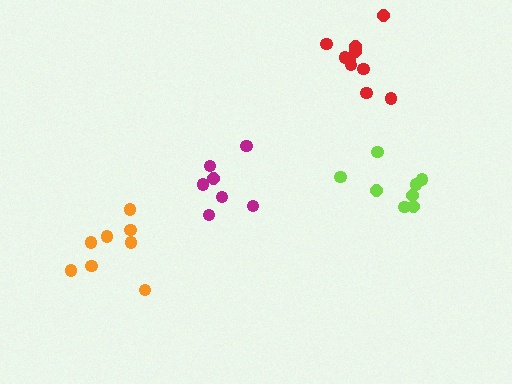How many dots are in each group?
Group 1: 8 dots, Group 2: 7 dots, Group 3: 8 dots, Group 4: 10 dots (33 total).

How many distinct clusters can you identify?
There are 4 distinct clusters.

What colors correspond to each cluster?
The clusters are colored: lime, magenta, orange, red.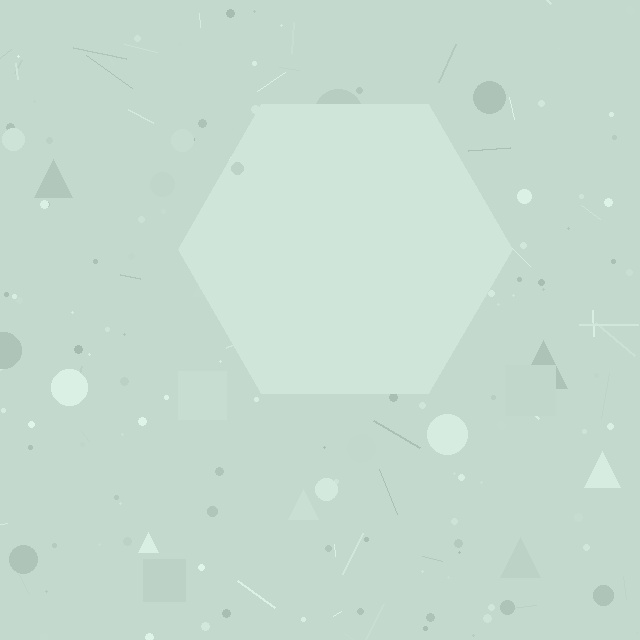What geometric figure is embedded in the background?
A hexagon is embedded in the background.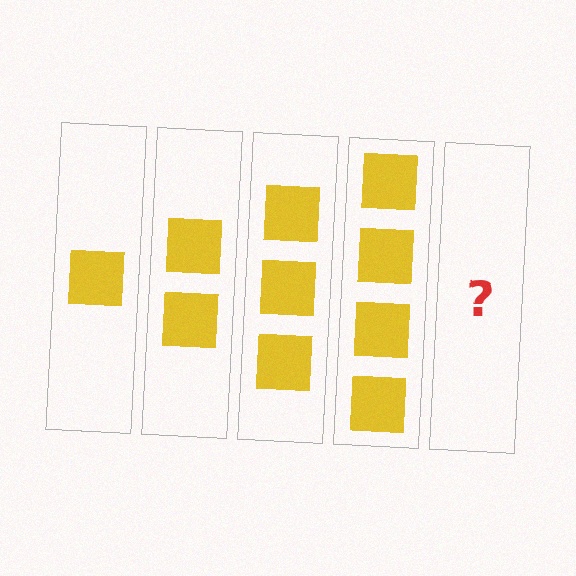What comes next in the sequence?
The next element should be 5 squares.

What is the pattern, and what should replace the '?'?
The pattern is that each step adds one more square. The '?' should be 5 squares.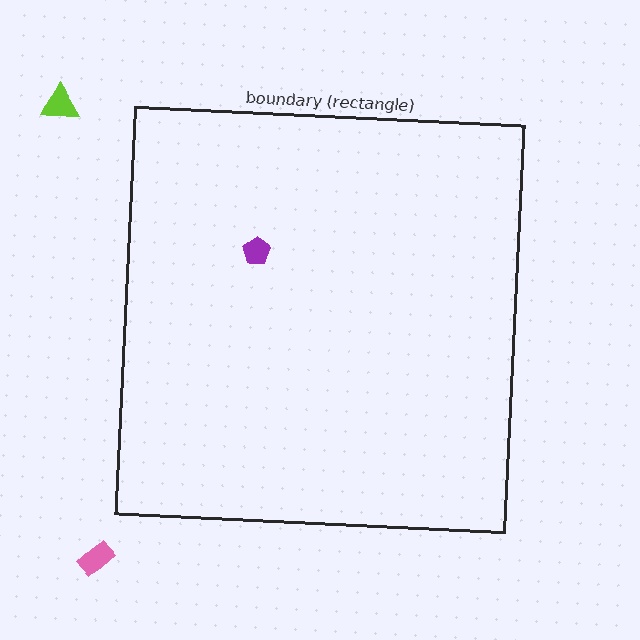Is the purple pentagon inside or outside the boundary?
Inside.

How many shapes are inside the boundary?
1 inside, 2 outside.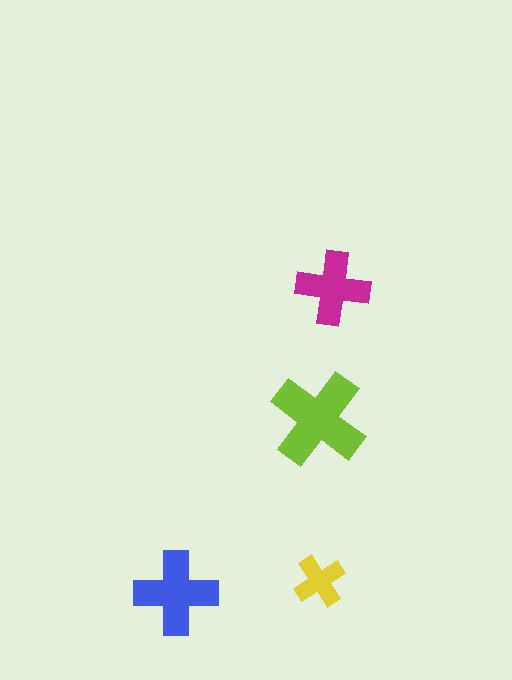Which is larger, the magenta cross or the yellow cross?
The magenta one.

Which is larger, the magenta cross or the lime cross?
The lime one.